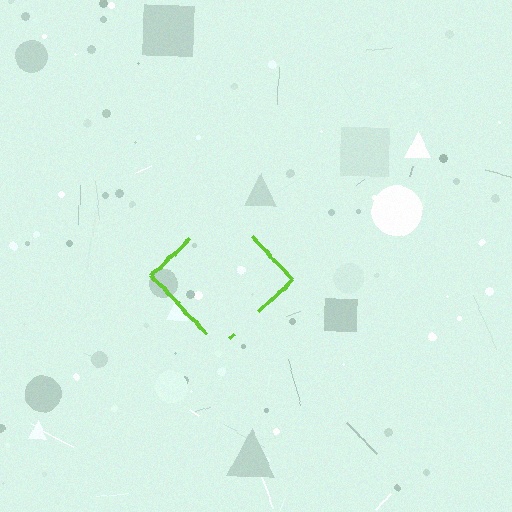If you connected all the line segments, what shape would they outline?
They would outline a diamond.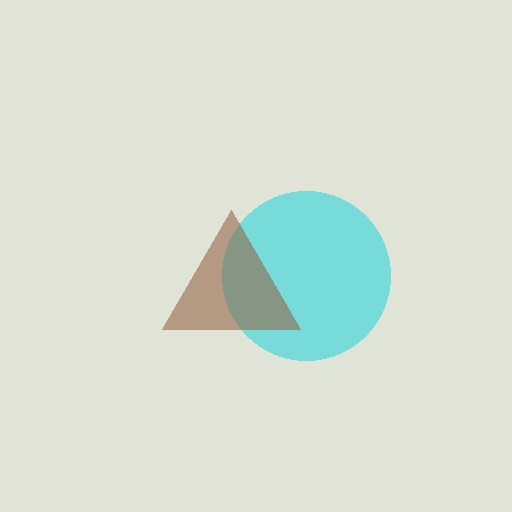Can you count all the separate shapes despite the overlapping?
Yes, there are 2 separate shapes.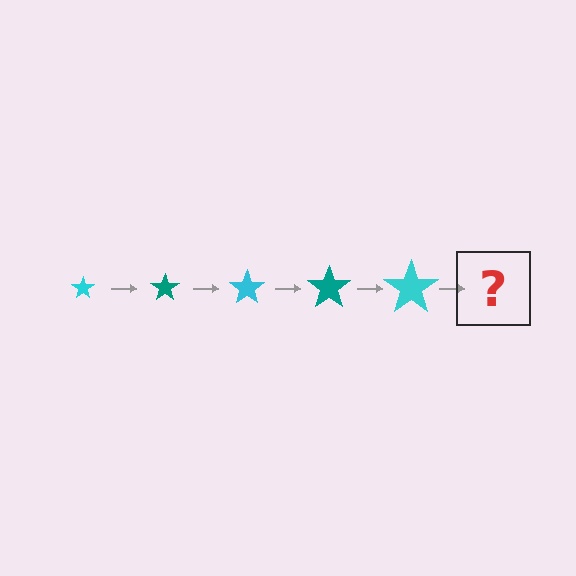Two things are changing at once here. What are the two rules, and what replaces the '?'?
The two rules are that the star grows larger each step and the color cycles through cyan and teal. The '?' should be a teal star, larger than the previous one.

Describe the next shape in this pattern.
It should be a teal star, larger than the previous one.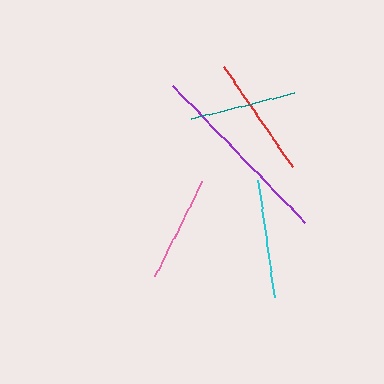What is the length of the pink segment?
The pink segment is approximately 105 pixels long.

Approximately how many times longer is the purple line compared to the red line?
The purple line is approximately 1.6 times the length of the red line.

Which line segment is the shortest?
The pink line is the shortest at approximately 105 pixels.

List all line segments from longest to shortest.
From longest to shortest: purple, red, cyan, teal, pink.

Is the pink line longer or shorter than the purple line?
The purple line is longer than the pink line.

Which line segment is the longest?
The purple line is the longest at approximately 189 pixels.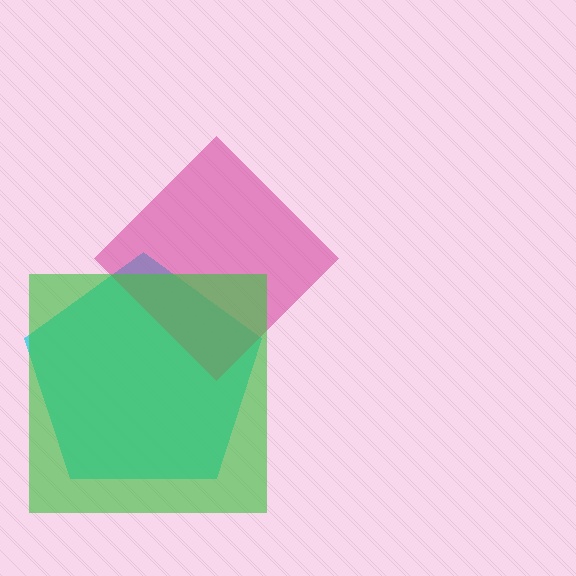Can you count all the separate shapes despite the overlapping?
Yes, there are 3 separate shapes.